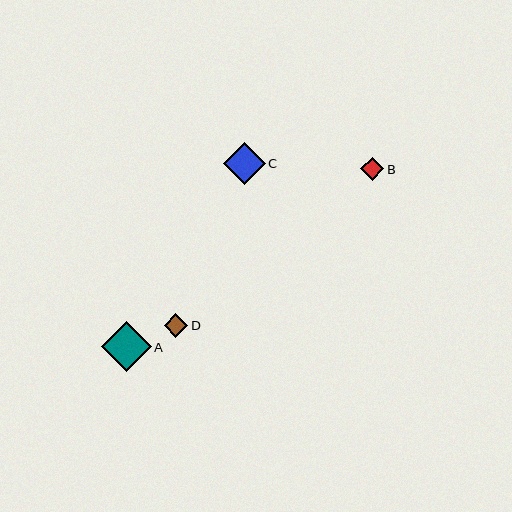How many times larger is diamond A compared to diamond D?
Diamond A is approximately 2.1 times the size of diamond D.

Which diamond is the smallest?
Diamond B is the smallest with a size of approximately 23 pixels.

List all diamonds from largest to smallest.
From largest to smallest: A, C, D, B.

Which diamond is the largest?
Diamond A is the largest with a size of approximately 49 pixels.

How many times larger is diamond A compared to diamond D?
Diamond A is approximately 2.1 times the size of diamond D.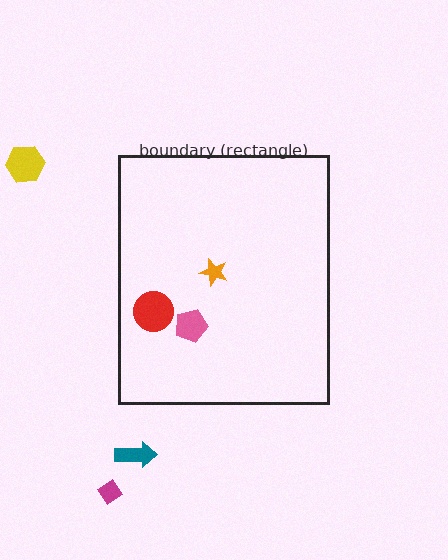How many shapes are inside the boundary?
3 inside, 3 outside.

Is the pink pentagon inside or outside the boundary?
Inside.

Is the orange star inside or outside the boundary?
Inside.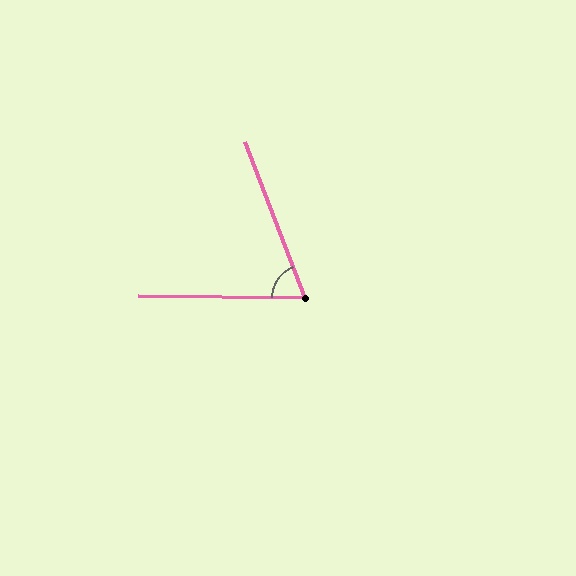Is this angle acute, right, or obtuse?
It is acute.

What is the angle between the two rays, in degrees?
Approximately 68 degrees.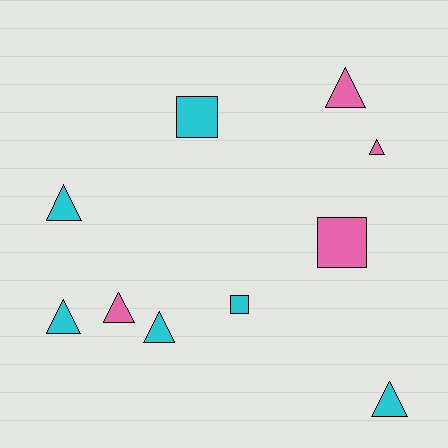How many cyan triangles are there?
There are 4 cyan triangles.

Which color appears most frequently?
Cyan, with 6 objects.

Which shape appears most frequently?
Triangle, with 7 objects.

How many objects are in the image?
There are 10 objects.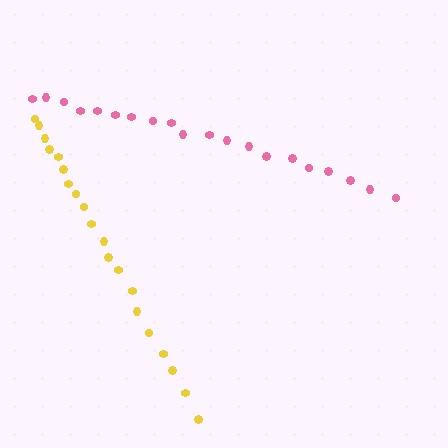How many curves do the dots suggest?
There are 2 distinct paths.